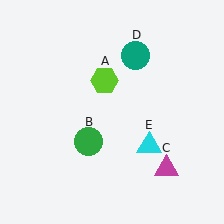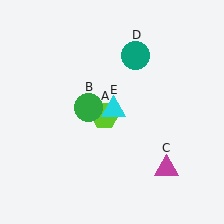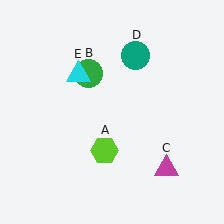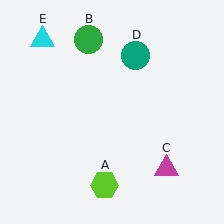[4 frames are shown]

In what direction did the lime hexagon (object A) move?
The lime hexagon (object A) moved down.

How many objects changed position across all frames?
3 objects changed position: lime hexagon (object A), green circle (object B), cyan triangle (object E).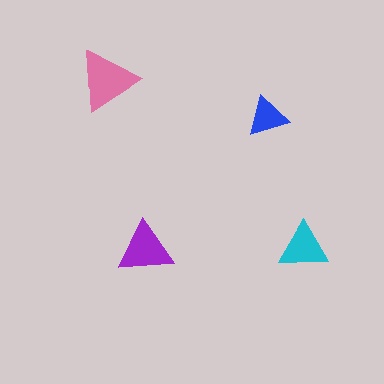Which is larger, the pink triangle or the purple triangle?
The pink one.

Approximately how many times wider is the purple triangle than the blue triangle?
About 1.5 times wider.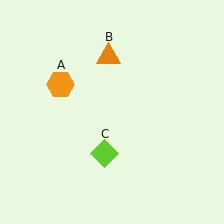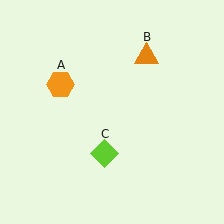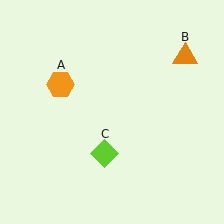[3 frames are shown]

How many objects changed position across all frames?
1 object changed position: orange triangle (object B).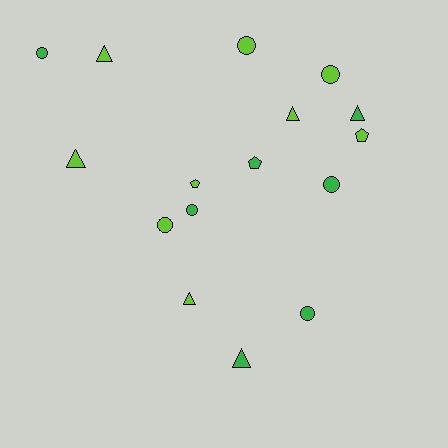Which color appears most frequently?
Lime, with 9 objects.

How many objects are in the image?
There are 16 objects.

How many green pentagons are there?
There is 1 green pentagon.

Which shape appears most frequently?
Circle, with 7 objects.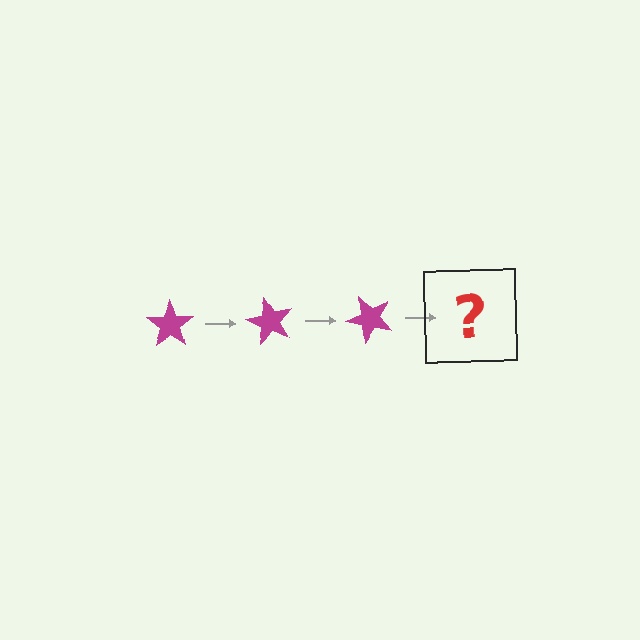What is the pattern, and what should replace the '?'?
The pattern is that the star rotates 60 degrees each step. The '?' should be a magenta star rotated 180 degrees.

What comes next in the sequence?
The next element should be a magenta star rotated 180 degrees.